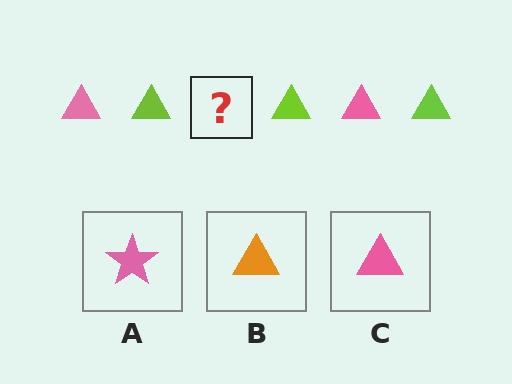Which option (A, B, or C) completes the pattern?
C.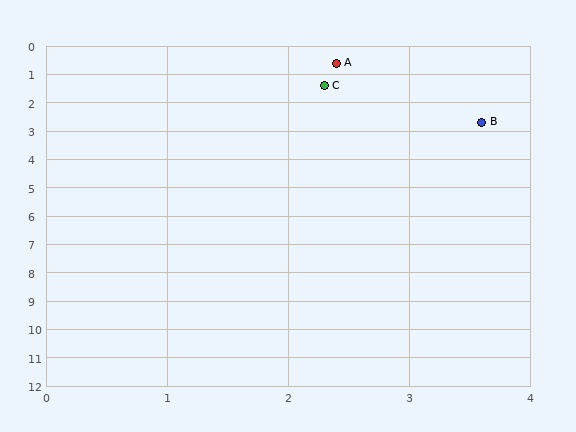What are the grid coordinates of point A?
Point A is at approximately (2.4, 0.6).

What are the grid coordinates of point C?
Point C is at approximately (2.3, 1.4).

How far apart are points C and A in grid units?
Points C and A are about 0.8 grid units apart.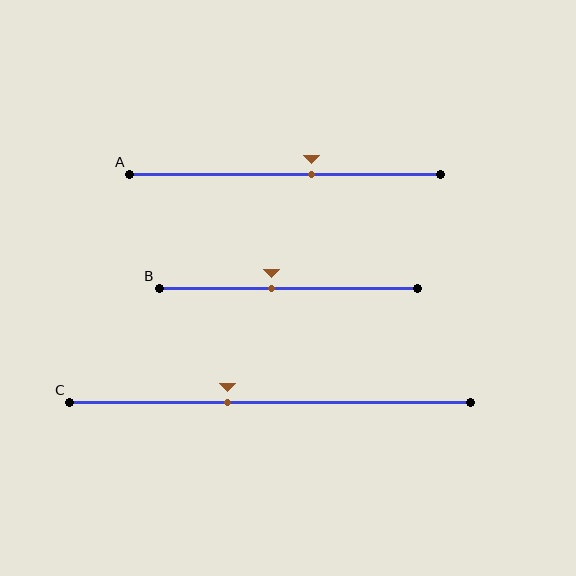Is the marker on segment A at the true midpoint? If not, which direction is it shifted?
No, the marker on segment A is shifted to the right by about 8% of the segment length.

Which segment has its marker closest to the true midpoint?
Segment B has its marker closest to the true midpoint.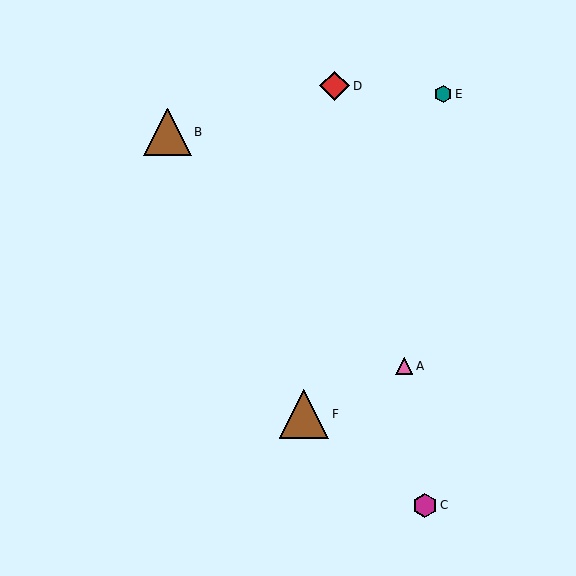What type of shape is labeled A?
Shape A is a pink triangle.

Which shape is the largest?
The brown triangle (labeled F) is the largest.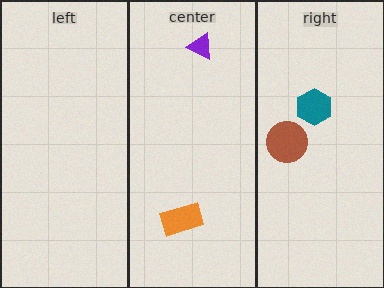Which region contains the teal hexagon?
The right region.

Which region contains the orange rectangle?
The center region.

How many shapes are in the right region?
2.